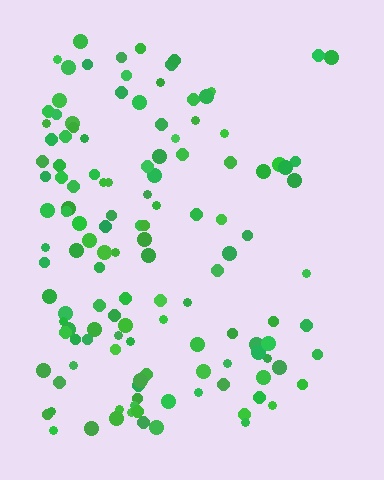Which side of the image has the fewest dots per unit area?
The right.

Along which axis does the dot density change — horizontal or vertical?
Horizontal.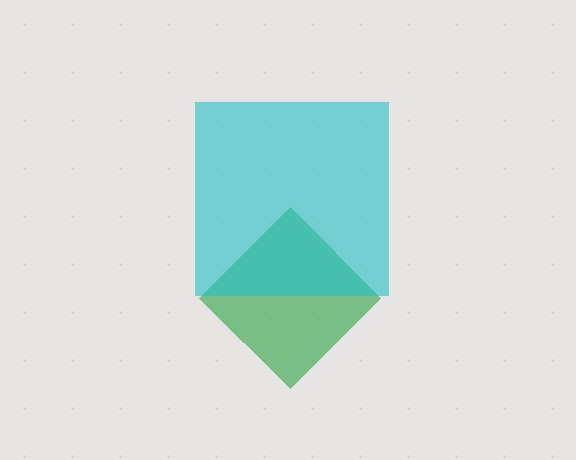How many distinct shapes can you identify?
There are 2 distinct shapes: a green diamond, a cyan square.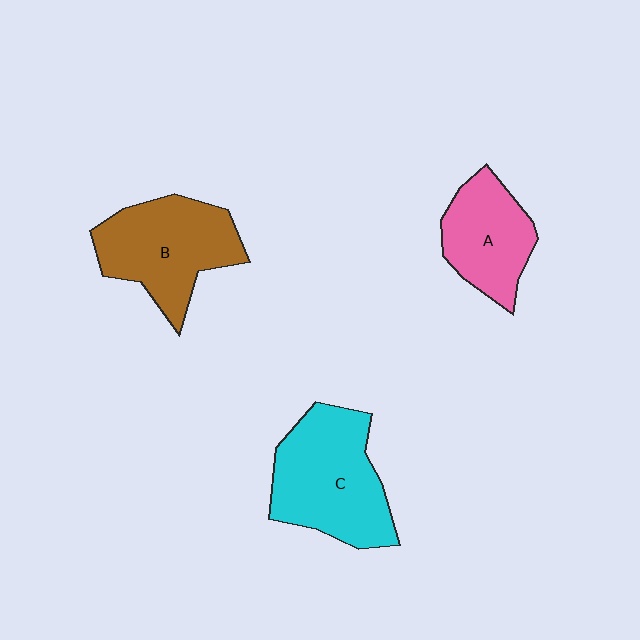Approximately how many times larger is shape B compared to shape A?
Approximately 1.3 times.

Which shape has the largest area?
Shape C (cyan).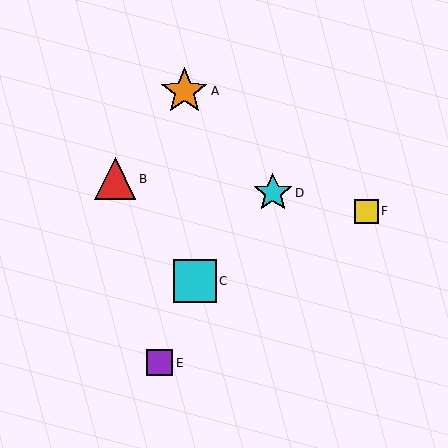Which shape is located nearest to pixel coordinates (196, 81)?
The orange star (labeled A) at (184, 91) is nearest to that location.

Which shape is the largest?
The orange star (labeled A) is the largest.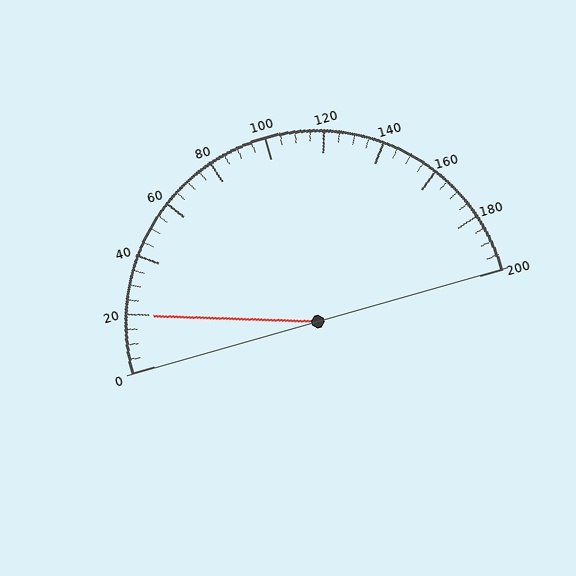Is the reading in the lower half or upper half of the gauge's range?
The reading is in the lower half of the range (0 to 200).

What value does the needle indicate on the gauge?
The needle indicates approximately 20.